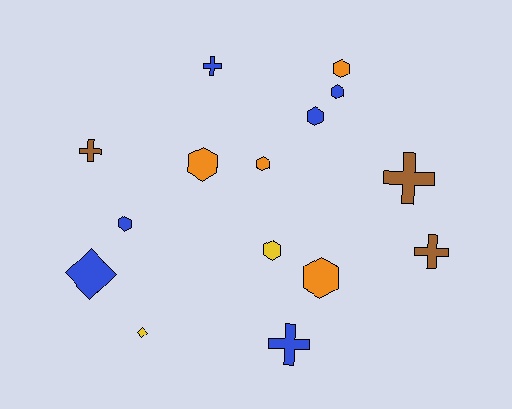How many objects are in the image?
There are 15 objects.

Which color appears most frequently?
Blue, with 6 objects.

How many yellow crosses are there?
There are no yellow crosses.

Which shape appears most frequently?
Hexagon, with 8 objects.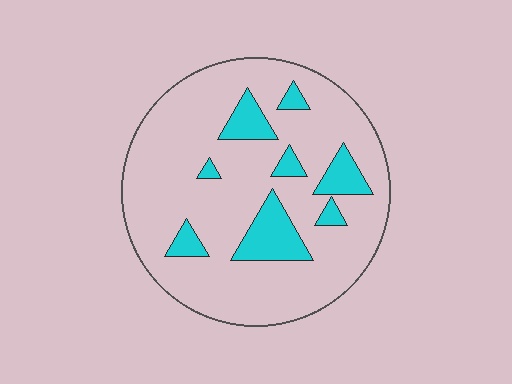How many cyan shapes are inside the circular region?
8.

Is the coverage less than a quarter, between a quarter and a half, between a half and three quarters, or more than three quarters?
Less than a quarter.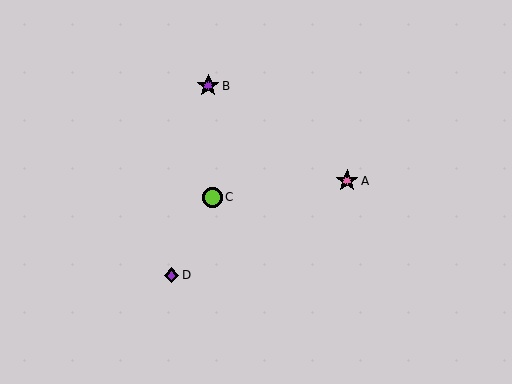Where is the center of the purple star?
The center of the purple star is at (208, 86).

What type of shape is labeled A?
Shape A is a pink star.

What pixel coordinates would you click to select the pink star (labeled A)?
Click at (347, 181) to select the pink star A.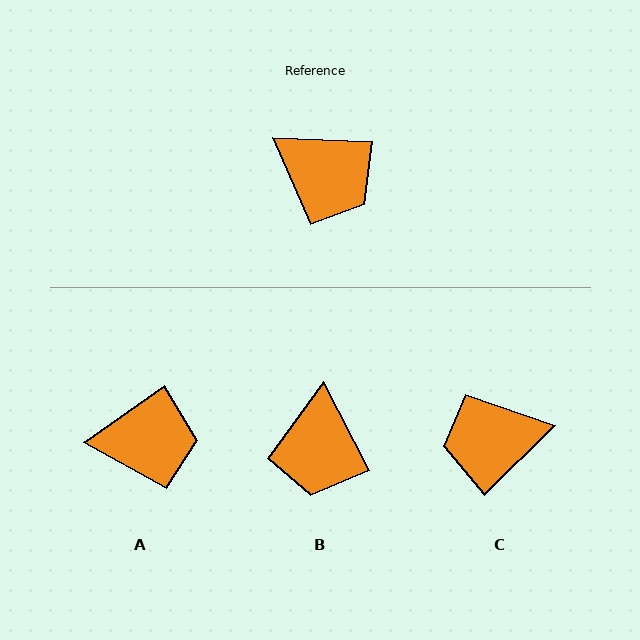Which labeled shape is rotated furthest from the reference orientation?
C, about 133 degrees away.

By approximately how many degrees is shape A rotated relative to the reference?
Approximately 37 degrees counter-clockwise.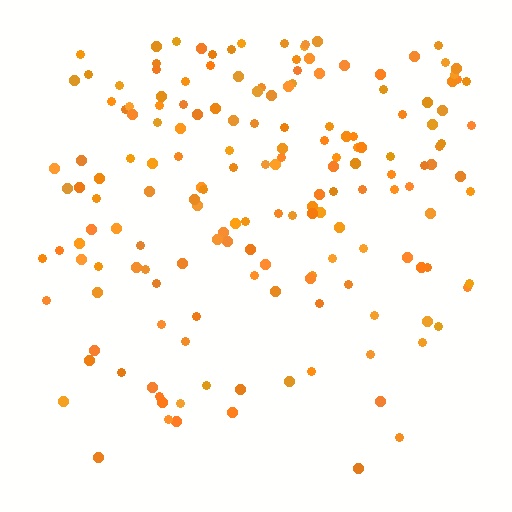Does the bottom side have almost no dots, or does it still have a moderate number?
Still a moderate number, just noticeably fewer than the top.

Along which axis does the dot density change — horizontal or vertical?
Vertical.